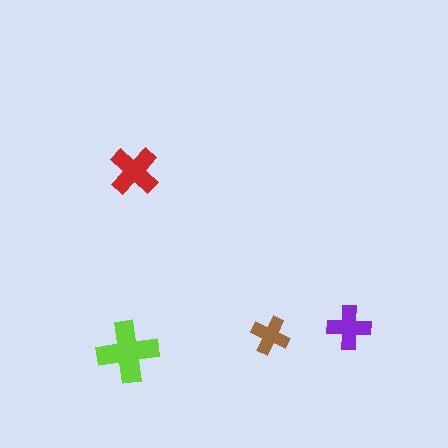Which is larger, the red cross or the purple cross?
The red one.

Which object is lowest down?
The lime cross is bottommost.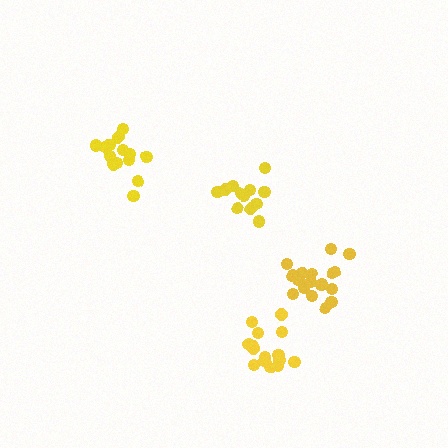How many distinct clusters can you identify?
There are 4 distinct clusters.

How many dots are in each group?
Group 1: 18 dots, Group 2: 12 dots, Group 3: 14 dots, Group 4: 15 dots (59 total).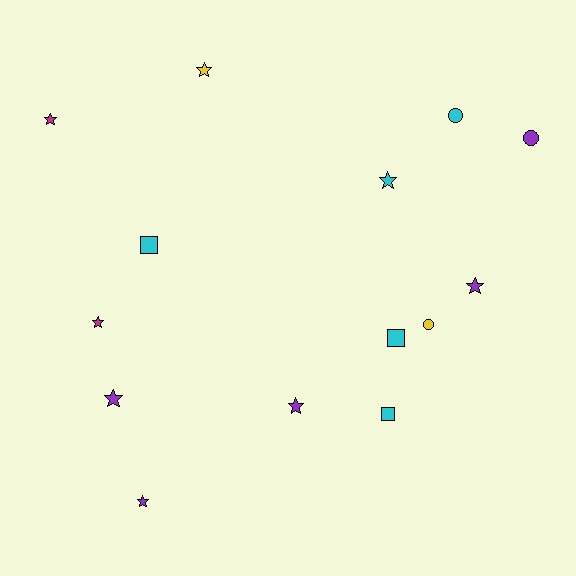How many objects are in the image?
There are 14 objects.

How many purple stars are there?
There are 4 purple stars.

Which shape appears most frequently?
Star, with 8 objects.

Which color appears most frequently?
Cyan, with 5 objects.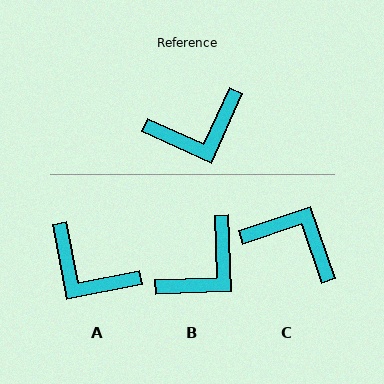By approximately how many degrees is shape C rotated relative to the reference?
Approximately 133 degrees counter-clockwise.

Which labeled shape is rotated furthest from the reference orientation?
C, about 133 degrees away.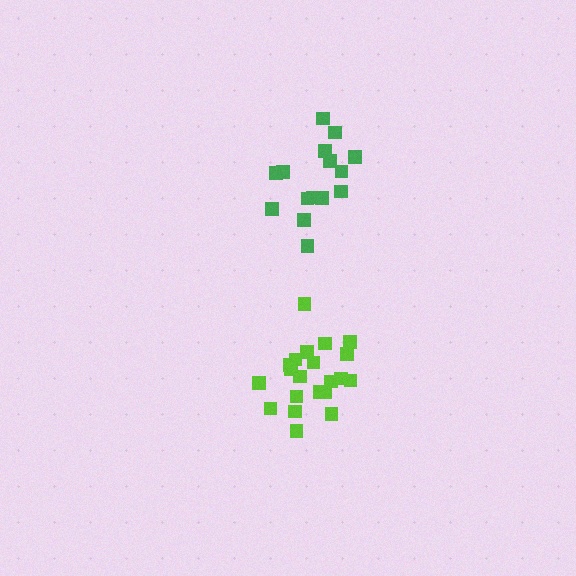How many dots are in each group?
Group 1: 21 dots, Group 2: 15 dots (36 total).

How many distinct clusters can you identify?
There are 2 distinct clusters.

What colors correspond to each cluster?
The clusters are colored: lime, green.